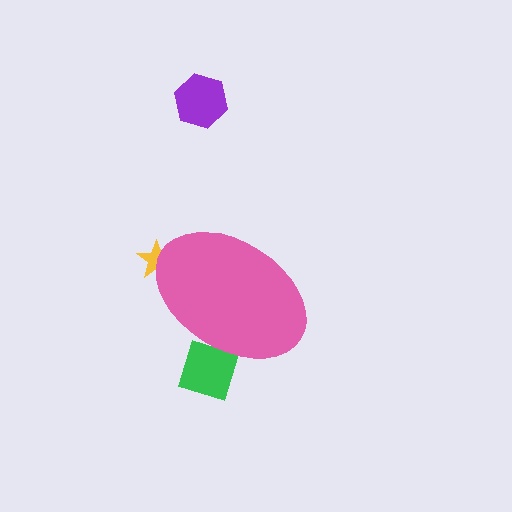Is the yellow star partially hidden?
Yes, the yellow star is partially hidden behind the pink ellipse.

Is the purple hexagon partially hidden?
No, the purple hexagon is fully visible.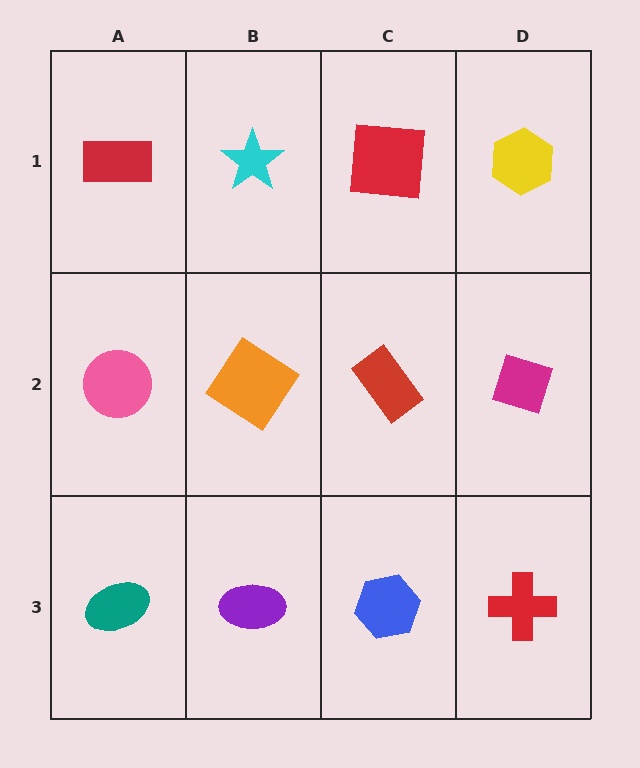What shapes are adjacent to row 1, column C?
A red rectangle (row 2, column C), a cyan star (row 1, column B), a yellow hexagon (row 1, column D).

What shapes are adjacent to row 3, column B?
An orange diamond (row 2, column B), a teal ellipse (row 3, column A), a blue hexagon (row 3, column C).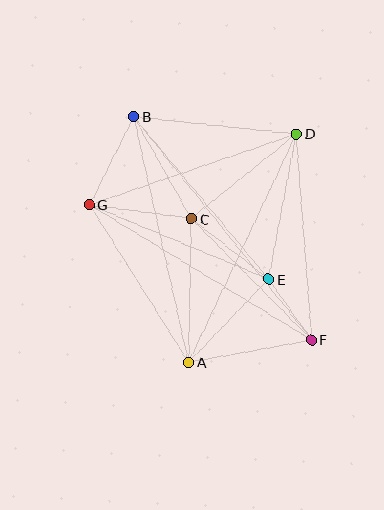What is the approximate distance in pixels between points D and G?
The distance between D and G is approximately 219 pixels.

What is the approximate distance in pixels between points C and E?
The distance between C and E is approximately 98 pixels.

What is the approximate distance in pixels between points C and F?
The distance between C and F is approximately 171 pixels.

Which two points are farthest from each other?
Points B and F are farthest from each other.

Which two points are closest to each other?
Points E and F are closest to each other.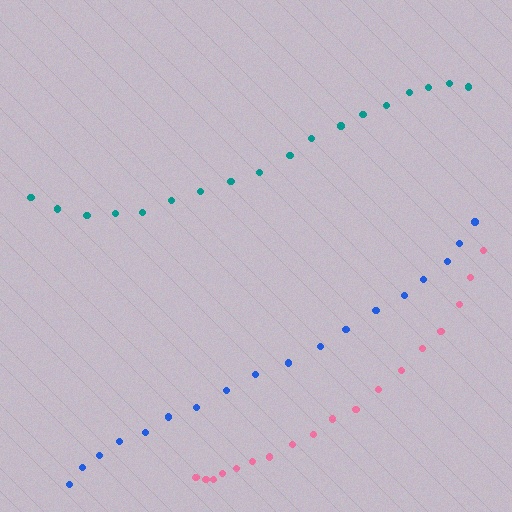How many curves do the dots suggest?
There are 3 distinct paths.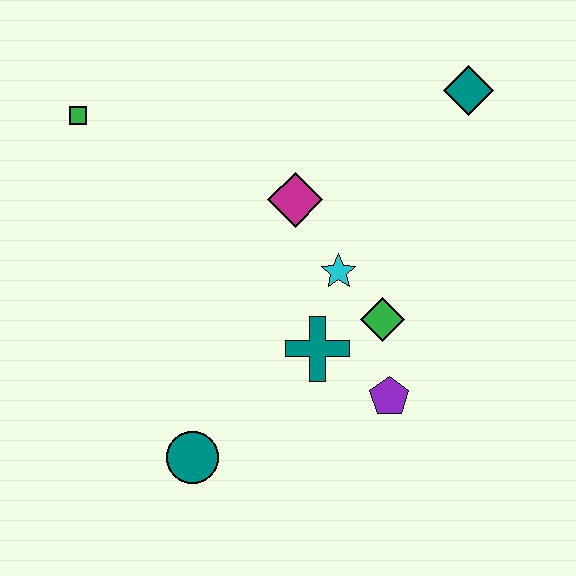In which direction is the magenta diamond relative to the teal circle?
The magenta diamond is above the teal circle.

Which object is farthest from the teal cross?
The green square is farthest from the teal cross.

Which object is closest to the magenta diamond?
The cyan star is closest to the magenta diamond.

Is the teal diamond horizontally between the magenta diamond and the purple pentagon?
No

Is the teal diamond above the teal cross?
Yes